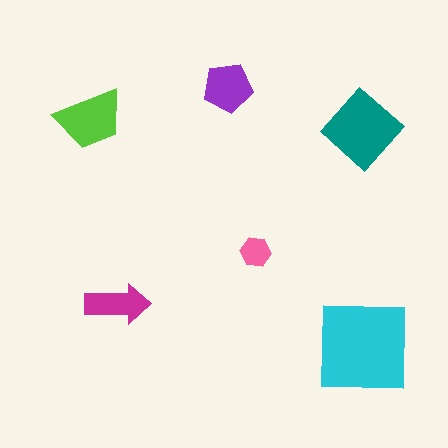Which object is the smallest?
The pink hexagon.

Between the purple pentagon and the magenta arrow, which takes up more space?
The purple pentagon.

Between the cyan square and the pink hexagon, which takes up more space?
The cyan square.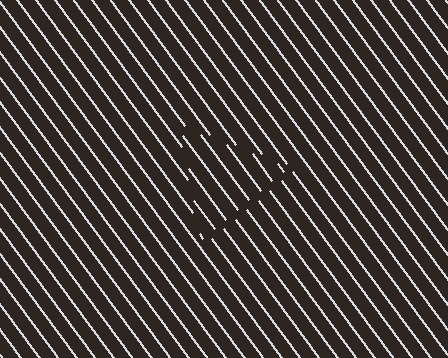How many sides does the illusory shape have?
3 sides — the line-ends trace a triangle.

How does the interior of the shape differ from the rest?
The interior of the shape contains the same grating, shifted by half a period — the contour is defined by the phase discontinuity where line-ends from the inner and outer gratings abut.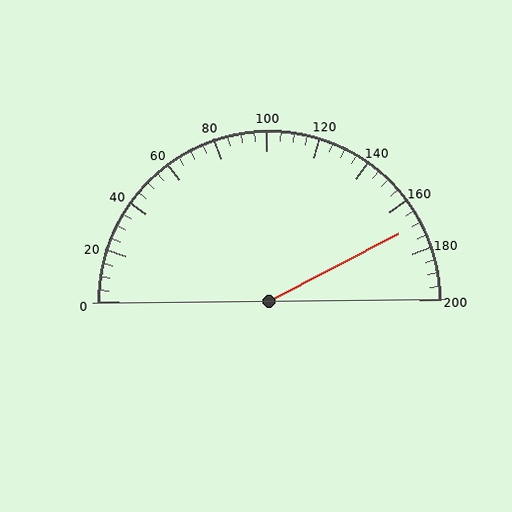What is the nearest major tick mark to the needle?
The nearest major tick mark is 160.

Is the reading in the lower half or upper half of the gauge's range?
The reading is in the upper half of the range (0 to 200).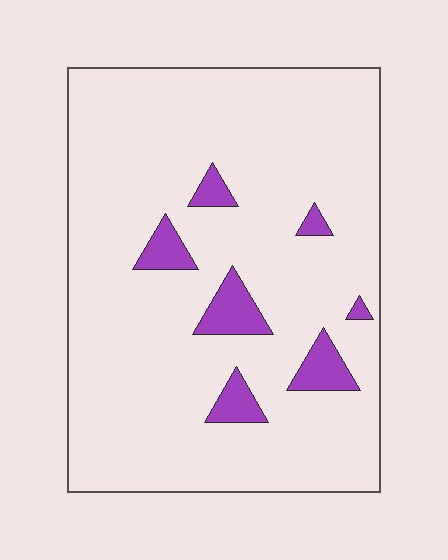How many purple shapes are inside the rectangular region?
7.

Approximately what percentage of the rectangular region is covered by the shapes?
Approximately 10%.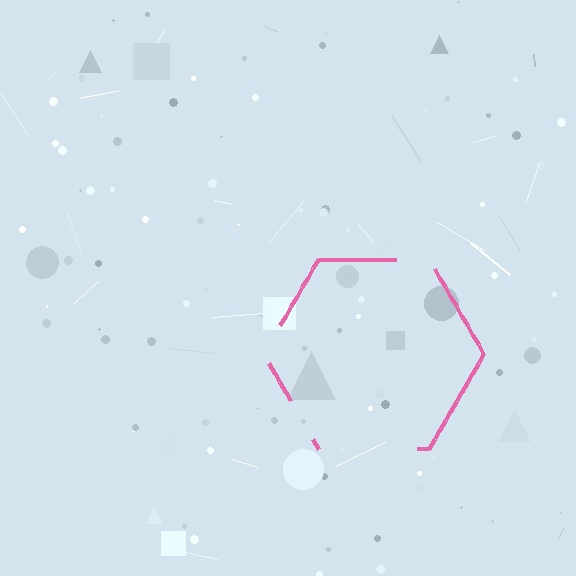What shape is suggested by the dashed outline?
The dashed outline suggests a hexagon.